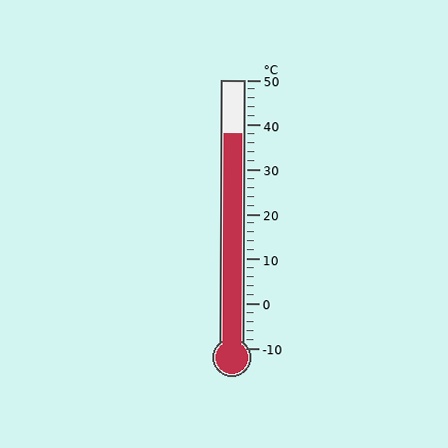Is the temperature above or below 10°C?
The temperature is above 10°C.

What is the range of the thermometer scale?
The thermometer scale ranges from -10°C to 50°C.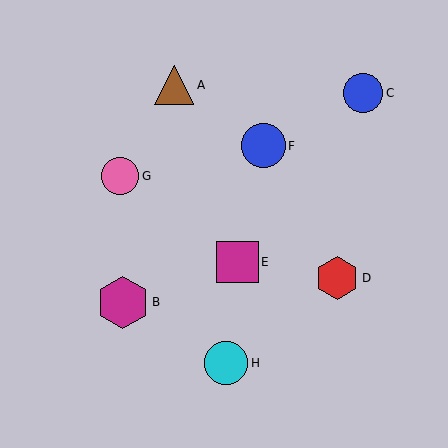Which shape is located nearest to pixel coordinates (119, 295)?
The magenta hexagon (labeled B) at (123, 302) is nearest to that location.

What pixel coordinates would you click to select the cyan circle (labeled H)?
Click at (226, 363) to select the cyan circle H.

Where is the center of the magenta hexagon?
The center of the magenta hexagon is at (123, 302).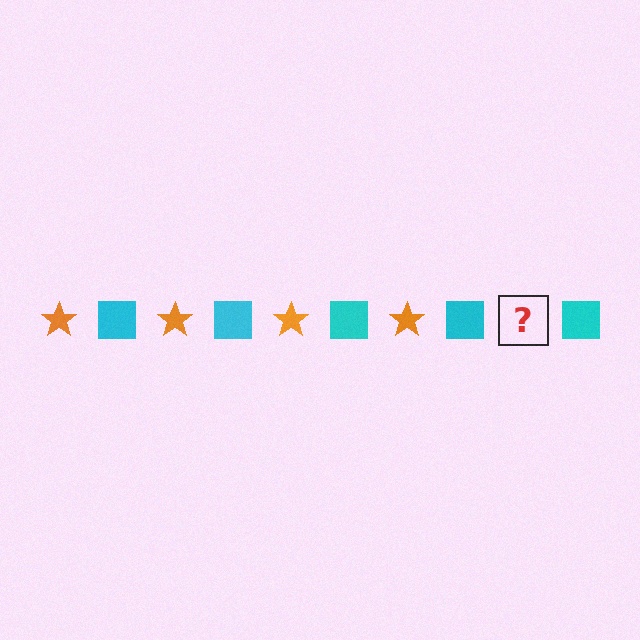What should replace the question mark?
The question mark should be replaced with an orange star.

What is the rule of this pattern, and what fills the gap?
The rule is that the pattern alternates between orange star and cyan square. The gap should be filled with an orange star.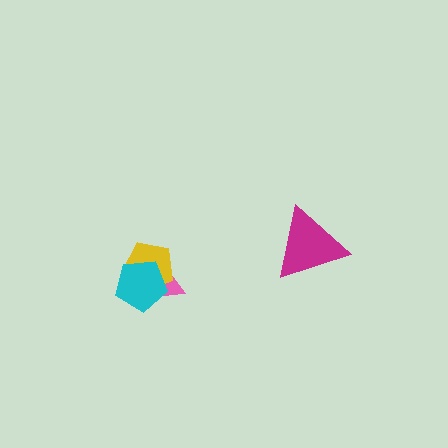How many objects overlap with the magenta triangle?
0 objects overlap with the magenta triangle.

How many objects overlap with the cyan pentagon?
2 objects overlap with the cyan pentagon.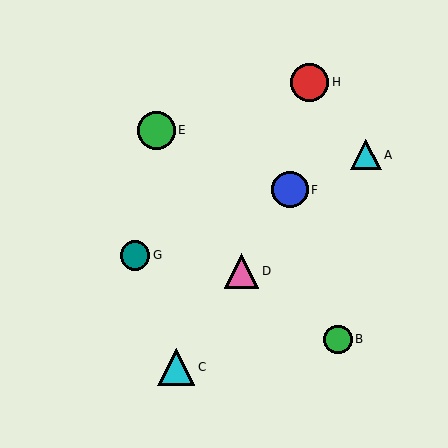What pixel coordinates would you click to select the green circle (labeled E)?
Click at (156, 130) to select the green circle E.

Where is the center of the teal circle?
The center of the teal circle is at (135, 255).